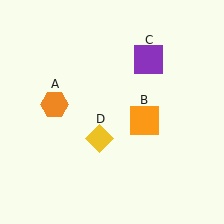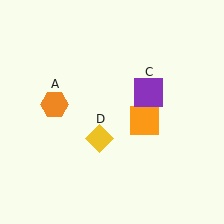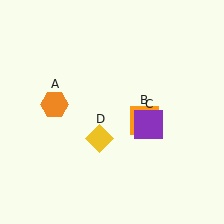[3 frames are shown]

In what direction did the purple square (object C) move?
The purple square (object C) moved down.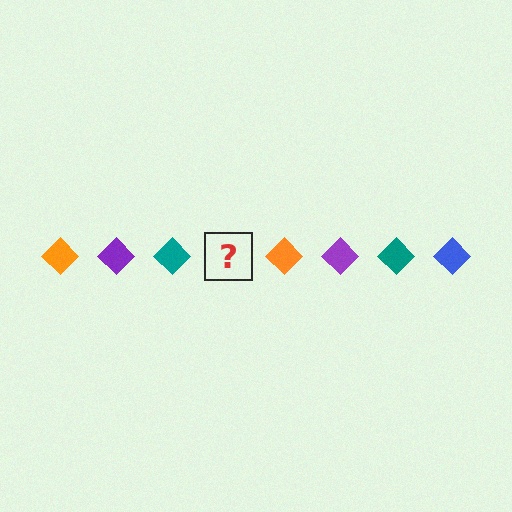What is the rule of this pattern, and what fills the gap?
The rule is that the pattern cycles through orange, purple, teal, blue diamonds. The gap should be filled with a blue diamond.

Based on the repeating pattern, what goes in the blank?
The blank should be a blue diamond.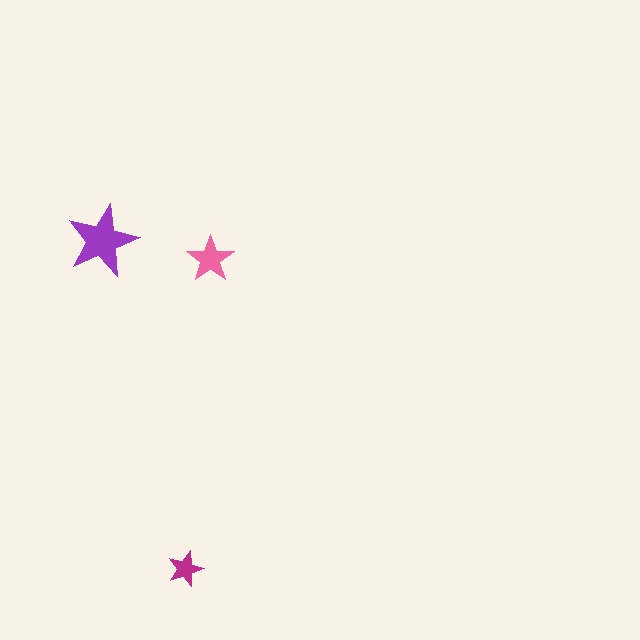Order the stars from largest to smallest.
the purple one, the pink one, the magenta one.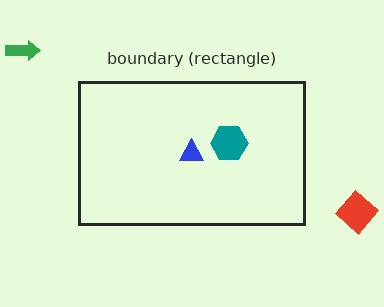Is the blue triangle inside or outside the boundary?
Inside.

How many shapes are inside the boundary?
2 inside, 2 outside.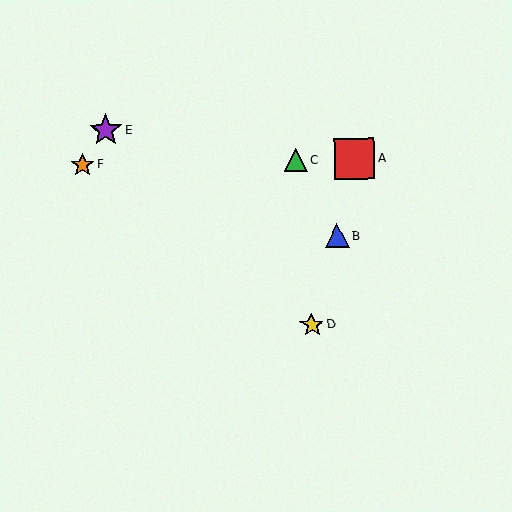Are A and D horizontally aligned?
No, A is at y≈159 and D is at y≈325.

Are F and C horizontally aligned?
Yes, both are at y≈165.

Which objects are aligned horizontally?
Objects A, C, F are aligned horizontally.